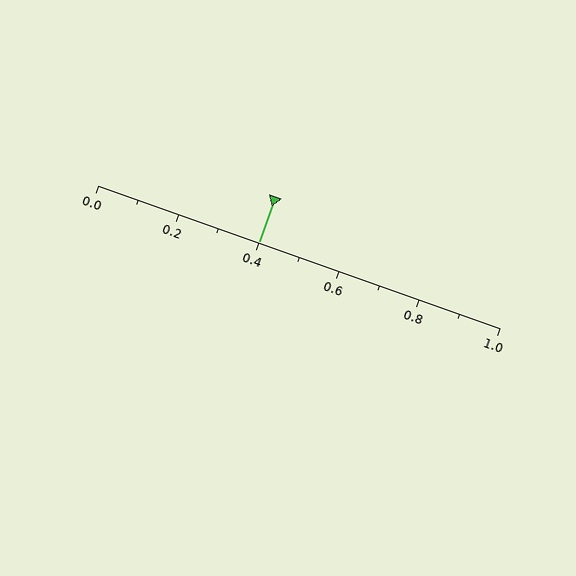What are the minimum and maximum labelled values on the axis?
The axis runs from 0.0 to 1.0.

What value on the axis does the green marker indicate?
The marker indicates approximately 0.4.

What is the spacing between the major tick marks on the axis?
The major ticks are spaced 0.2 apart.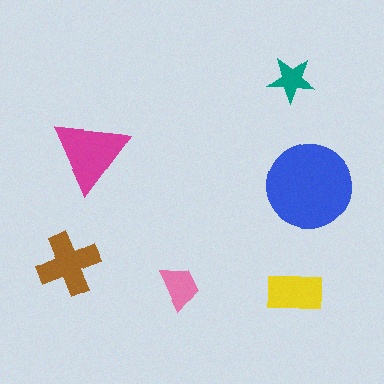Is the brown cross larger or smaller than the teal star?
Larger.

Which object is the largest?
The blue circle.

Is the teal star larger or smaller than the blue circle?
Smaller.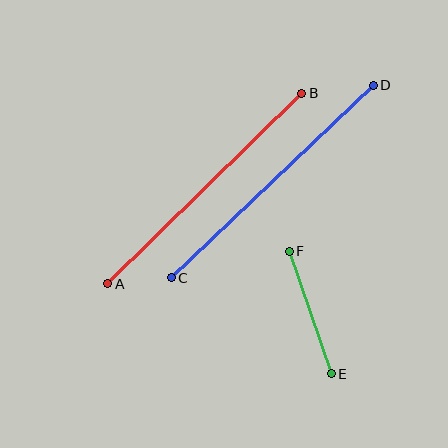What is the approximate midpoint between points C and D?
The midpoint is at approximately (272, 181) pixels.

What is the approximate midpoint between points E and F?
The midpoint is at approximately (310, 313) pixels.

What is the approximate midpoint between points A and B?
The midpoint is at approximately (205, 189) pixels.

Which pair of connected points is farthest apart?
Points C and D are farthest apart.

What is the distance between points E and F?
The distance is approximately 130 pixels.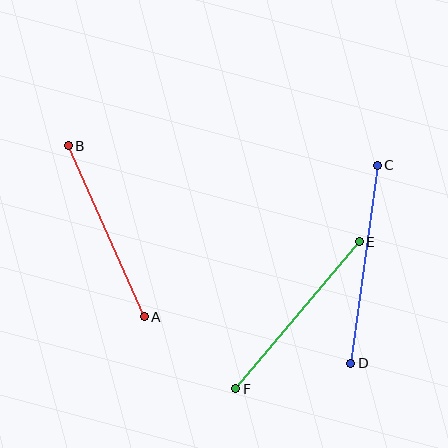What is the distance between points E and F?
The distance is approximately 192 pixels.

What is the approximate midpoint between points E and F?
The midpoint is at approximately (297, 315) pixels.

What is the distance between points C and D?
The distance is approximately 200 pixels.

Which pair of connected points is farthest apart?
Points C and D are farthest apart.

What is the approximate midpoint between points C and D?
The midpoint is at approximately (364, 264) pixels.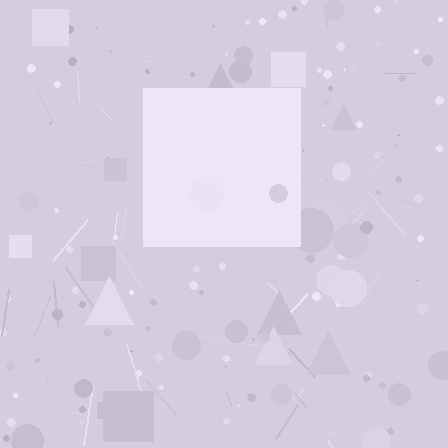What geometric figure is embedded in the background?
A square is embedded in the background.